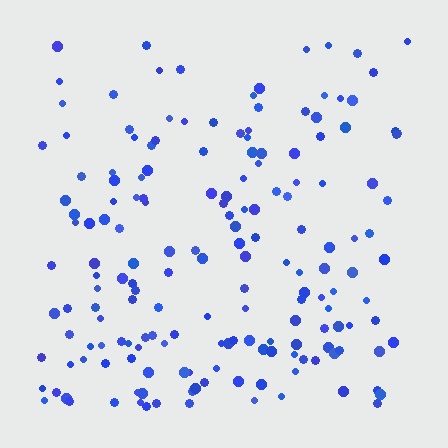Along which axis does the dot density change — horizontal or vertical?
Vertical.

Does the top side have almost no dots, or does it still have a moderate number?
Still a moderate number, just noticeably fewer than the bottom.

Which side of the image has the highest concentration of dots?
The bottom.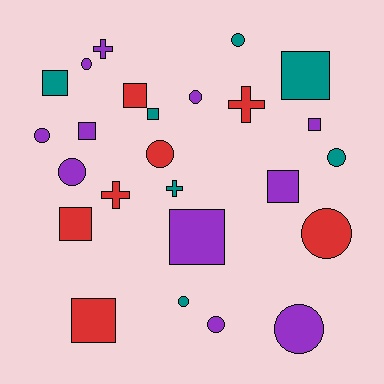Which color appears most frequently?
Purple, with 11 objects.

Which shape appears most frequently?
Circle, with 11 objects.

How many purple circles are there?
There are 6 purple circles.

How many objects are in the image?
There are 25 objects.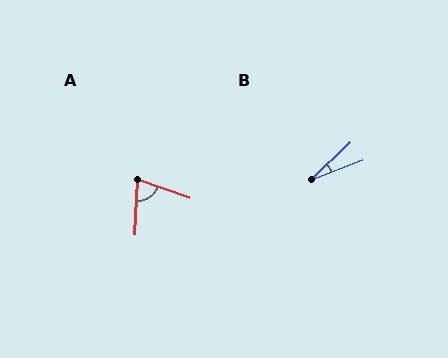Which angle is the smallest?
B, at approximately 23 degrees.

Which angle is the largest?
A, at approximately 73 degrees.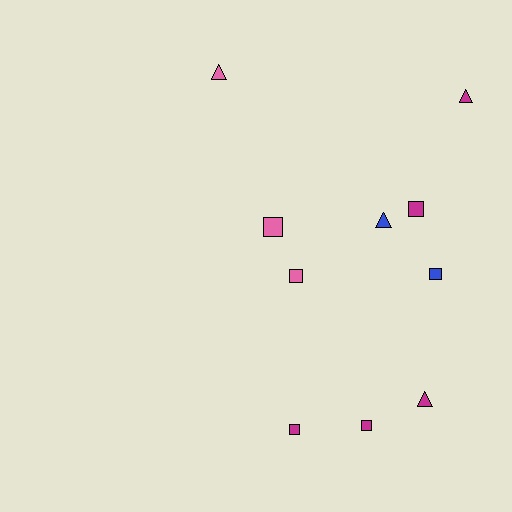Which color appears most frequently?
Magenta, with 5 objects.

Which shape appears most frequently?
Square, with 6 objects.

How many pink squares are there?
There are 2 pink squares.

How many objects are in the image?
There are 10 objects.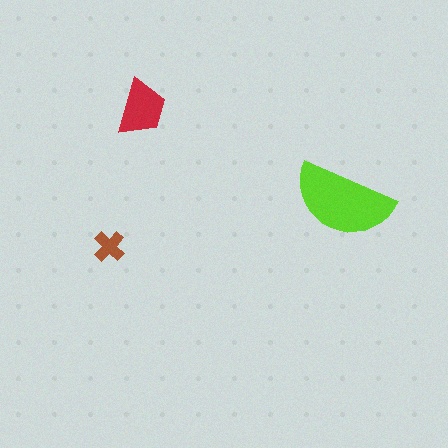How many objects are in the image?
There are 3 objects in the image.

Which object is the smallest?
The brown cross.